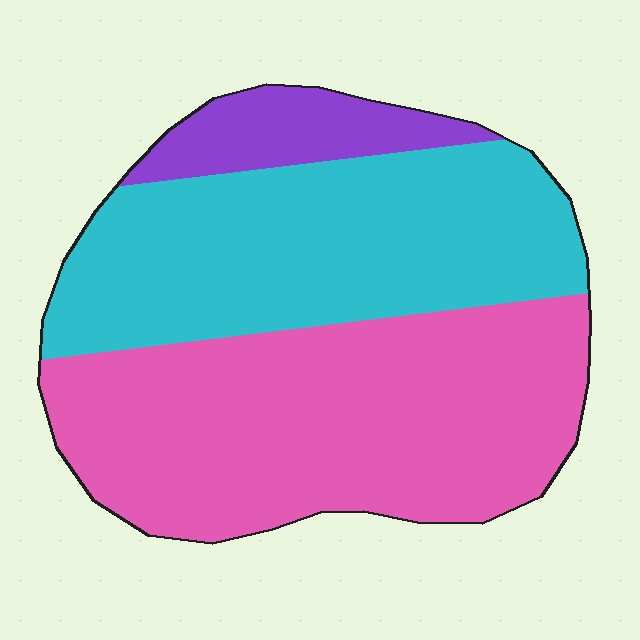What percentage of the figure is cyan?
Cyan covers around 40% of the figure.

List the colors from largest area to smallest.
From largest to smallest: pink, cyan, purple.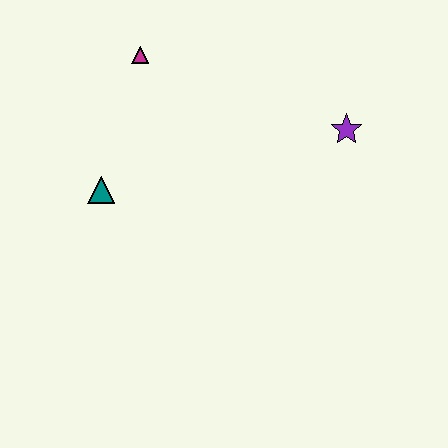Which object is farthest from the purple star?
The teal triangle is farthest from the purple star.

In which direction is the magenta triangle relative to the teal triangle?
The magenta triangle is above the teal triangle.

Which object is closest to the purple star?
The magenta triangle is closest to the purple star.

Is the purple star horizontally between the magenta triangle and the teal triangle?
No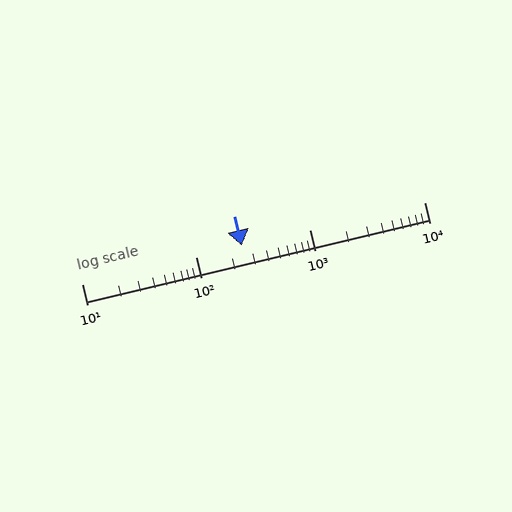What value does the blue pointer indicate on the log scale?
The pointer indicates approximately 250.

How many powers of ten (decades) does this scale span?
The scale spans 3 decades, from 10 to 10000.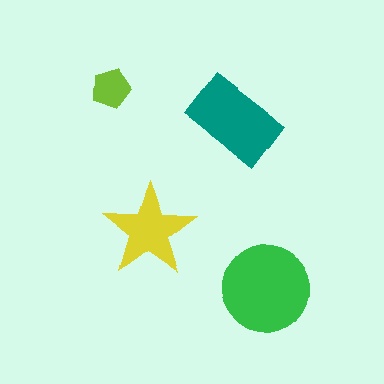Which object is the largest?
The green circle.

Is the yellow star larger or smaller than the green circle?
Smaller.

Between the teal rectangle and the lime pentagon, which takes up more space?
The teal rectangle.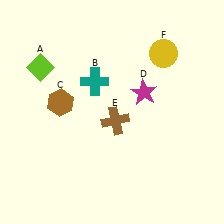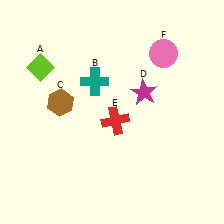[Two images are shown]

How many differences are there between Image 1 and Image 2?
There are 2 differences between the two images.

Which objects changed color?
E changed from brown to red. F changed from yellow to pink.